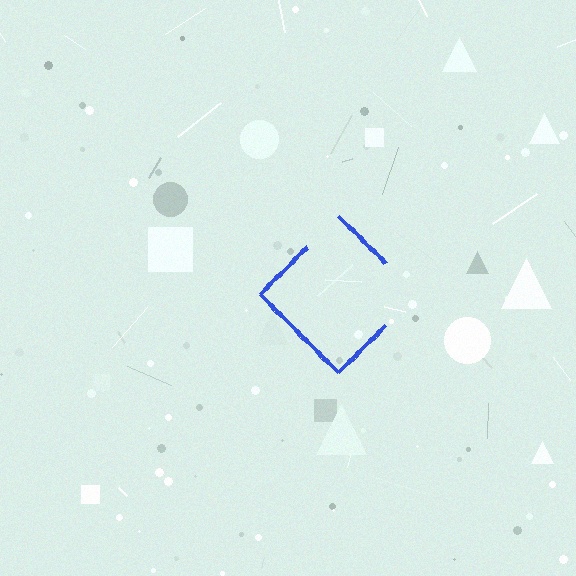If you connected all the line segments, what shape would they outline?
They would outline a diamond.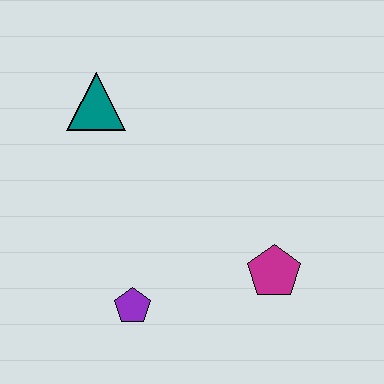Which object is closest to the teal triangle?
The purple pentagon is closest to the teal triangle.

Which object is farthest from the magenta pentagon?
The teal triangle is farthest from the magenta pentagon.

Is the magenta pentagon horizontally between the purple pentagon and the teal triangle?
No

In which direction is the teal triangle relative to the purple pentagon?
The teal triangle is above the purple pentagon.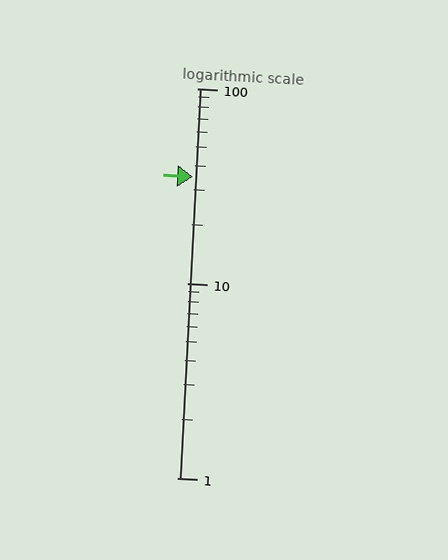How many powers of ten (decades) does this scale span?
The scale spans 2 decades, from 1 to 100.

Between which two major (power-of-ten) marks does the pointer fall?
The pointer is between 10 and 100.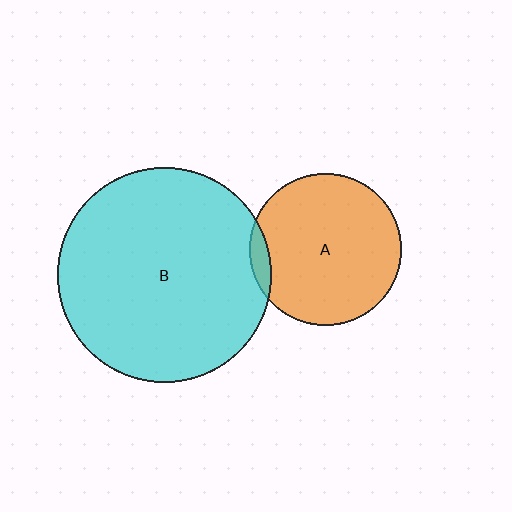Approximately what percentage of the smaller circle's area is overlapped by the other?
Approximately 5%.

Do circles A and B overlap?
Yes.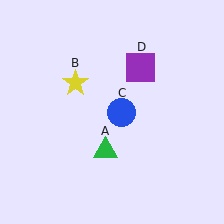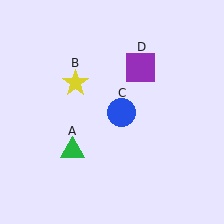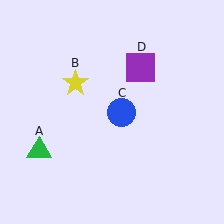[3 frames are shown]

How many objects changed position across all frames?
1 object changed position: green triangle (object A).